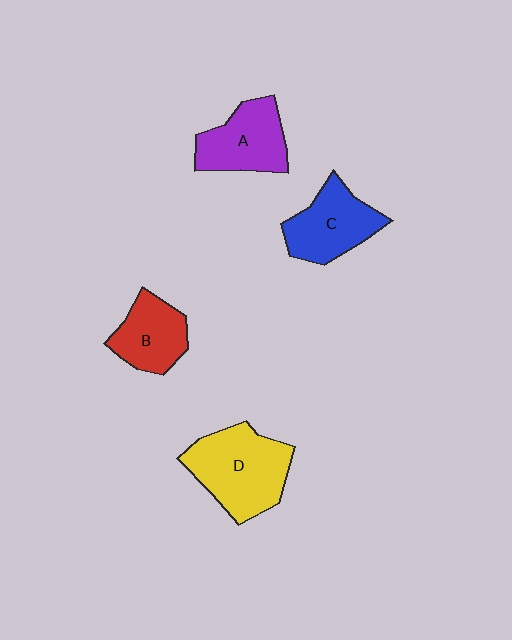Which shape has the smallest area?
Shape B (red).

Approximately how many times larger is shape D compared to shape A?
Approximately 1.4 times.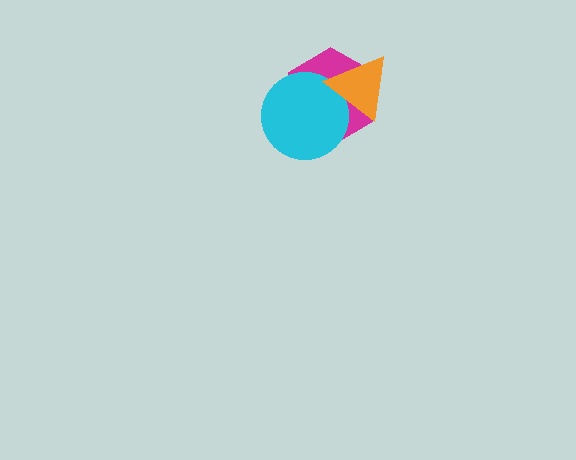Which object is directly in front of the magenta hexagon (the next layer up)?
The cyan circle is directly in front of the magenta hexagon.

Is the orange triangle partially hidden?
No, no other shape covers it.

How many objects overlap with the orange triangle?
2 objects overlap with the orange triangle.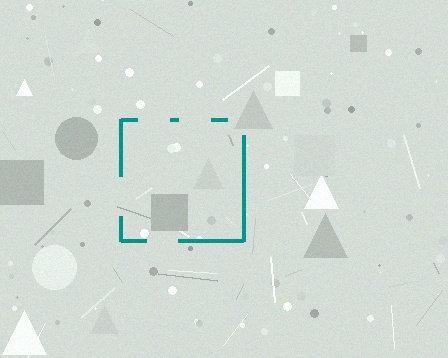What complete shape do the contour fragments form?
The contour fragments form a square.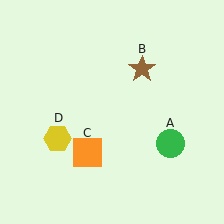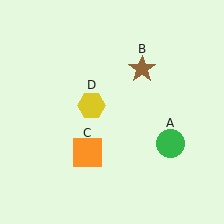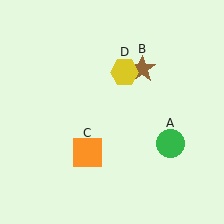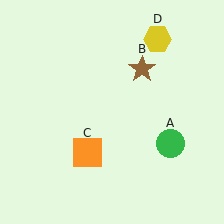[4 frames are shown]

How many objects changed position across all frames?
1 object changed position: yellow hexagon (object D).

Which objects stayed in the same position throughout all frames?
Green circle (object A) and brown star (object B) and orange square (object C) remained stationary.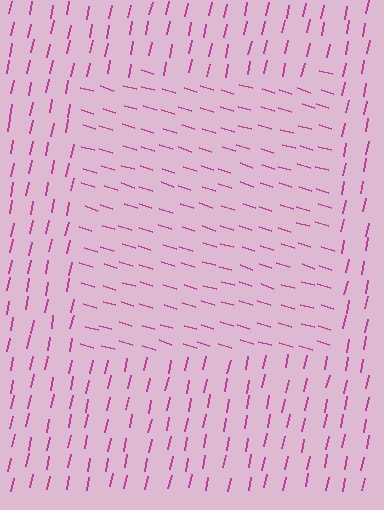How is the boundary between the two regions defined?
The boundary is defined purely by a change in line orientation (approximately 84 degrees difference). All lines are the same color and thickness.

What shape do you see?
I see a rectangle.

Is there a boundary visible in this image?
Yes, there is a texture boundary formed by a change in line orientation.